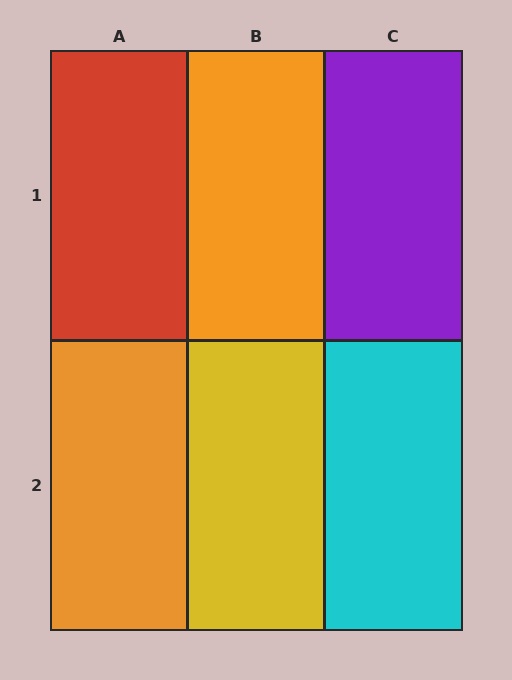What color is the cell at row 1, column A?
Red.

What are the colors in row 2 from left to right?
Orange, yellow, cyan.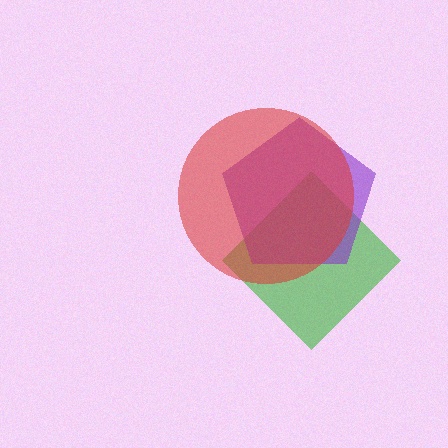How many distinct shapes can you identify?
There are 3 distinct shapes: a green diamond, a purple pentagon, a red circle.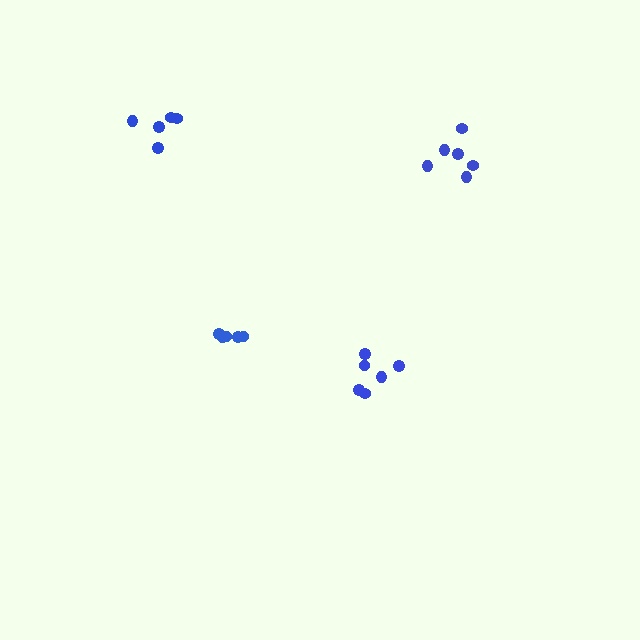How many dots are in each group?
Group 1: 5 dots, Group 2: 5 dots, Group 3: 6 dots, Group 4: 6 dots (22 total).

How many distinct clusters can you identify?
There are 4 distinct clusters.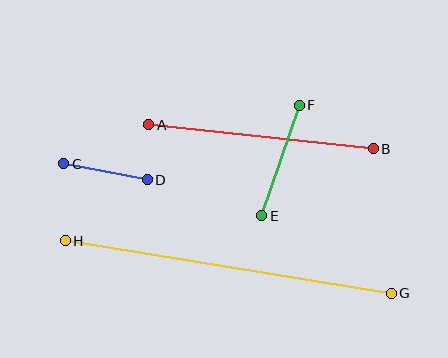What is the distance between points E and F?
The distance is approximately 117 pixels.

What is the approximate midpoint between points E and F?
The midpoint is at approximately (281, 160) pixels.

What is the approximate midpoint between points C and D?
The midpoint is at approximately (106, 172) pixels.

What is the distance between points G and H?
The distance is approximately 330 pixels.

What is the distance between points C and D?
The distance is approximately 85 pixels.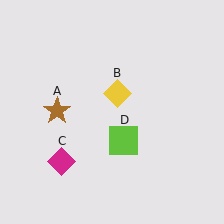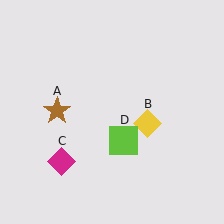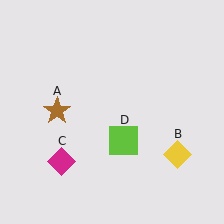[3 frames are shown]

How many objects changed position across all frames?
1 object changed position: yellow diamond (object B).